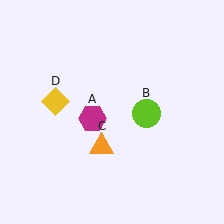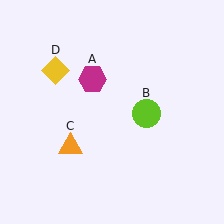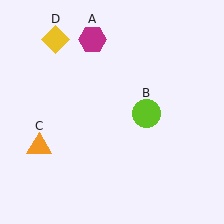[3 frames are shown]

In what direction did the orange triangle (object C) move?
The orange triangle (object C) moved left.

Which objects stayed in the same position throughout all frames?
Lime circle (object B) remained stationary.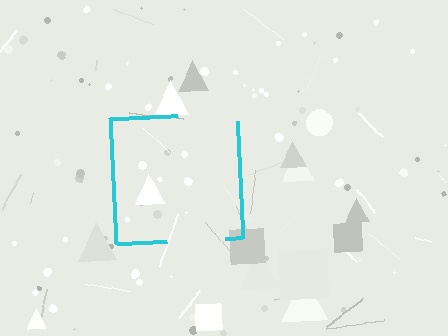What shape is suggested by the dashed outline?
The dashed outline suggests a square.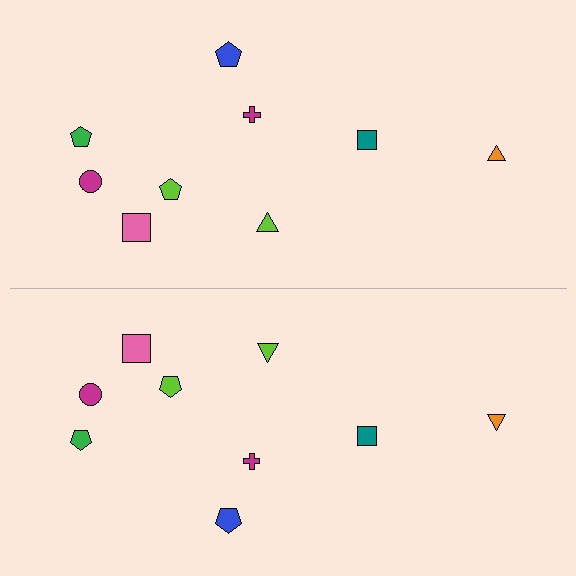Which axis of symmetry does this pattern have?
The pattern has a horizontal axis of symmetry running through the center of the image.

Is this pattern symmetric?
Yes, this pattern has bilateral (reflection) symmetry.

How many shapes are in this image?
There are 18 shapes in this image.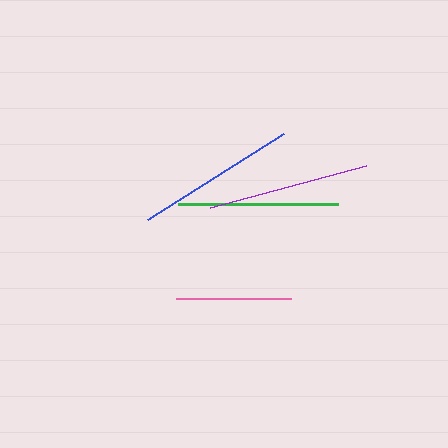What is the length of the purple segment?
The purple segment is approximately 161 pixels long.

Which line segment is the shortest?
The pink line is the shortest at approximately 115 pixels.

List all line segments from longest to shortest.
From longest to shortest: purple, blue, green, pink.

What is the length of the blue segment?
The blue segment is approximately 161 pixels long.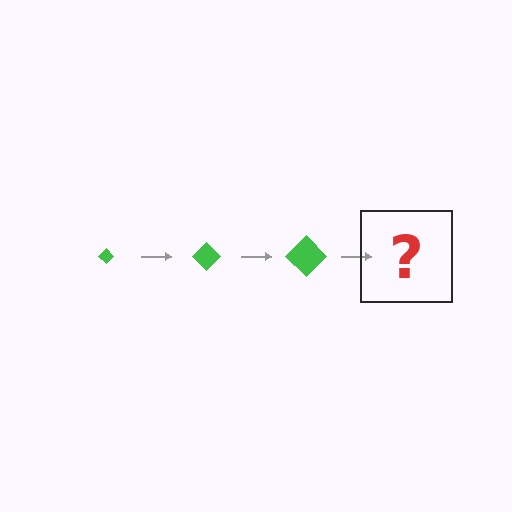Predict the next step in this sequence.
The next step is a green diamond, larger than the previous one.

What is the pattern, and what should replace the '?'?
The pattern is that the diamond gets progressively larger each step. The '?' should be a green diamond, larger than the previous one.